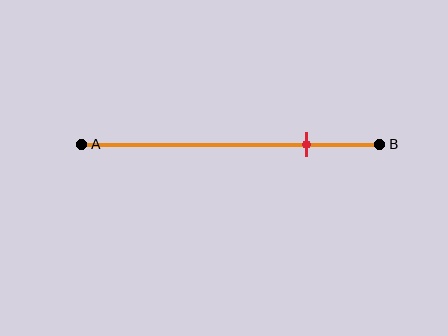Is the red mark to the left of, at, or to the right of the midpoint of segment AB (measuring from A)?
The red mark is to the right of the midpoint of segment AB.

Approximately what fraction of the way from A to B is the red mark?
The red mark is approximately 75% of the way from A to B.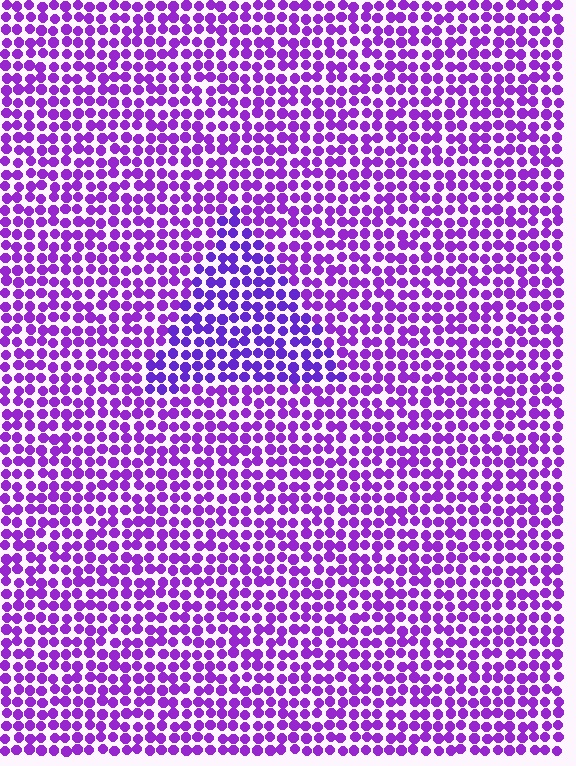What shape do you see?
I see a triangle.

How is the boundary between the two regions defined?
The boundary is defined purely by a slight shift in hue (about 18 degrees). Spacing, size, and orientation are identical on both sides.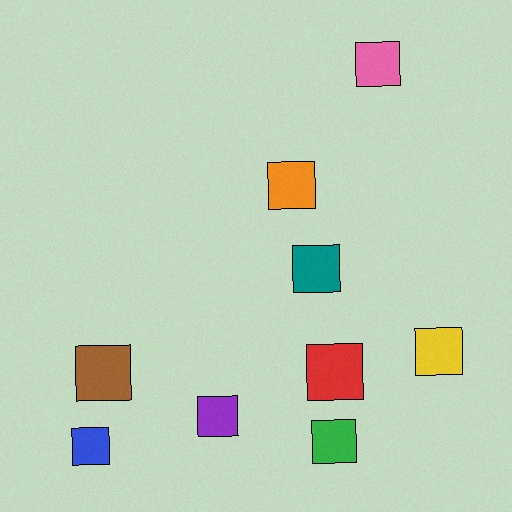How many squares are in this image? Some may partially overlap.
There are 9 squares.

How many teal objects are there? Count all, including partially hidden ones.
There is 1 teal object.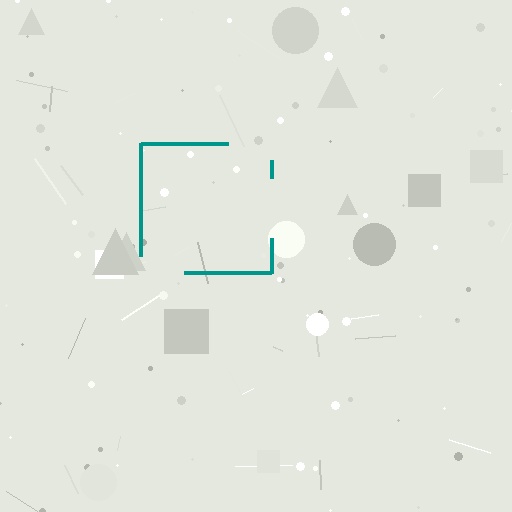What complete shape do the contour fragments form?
The contour fragments form a square.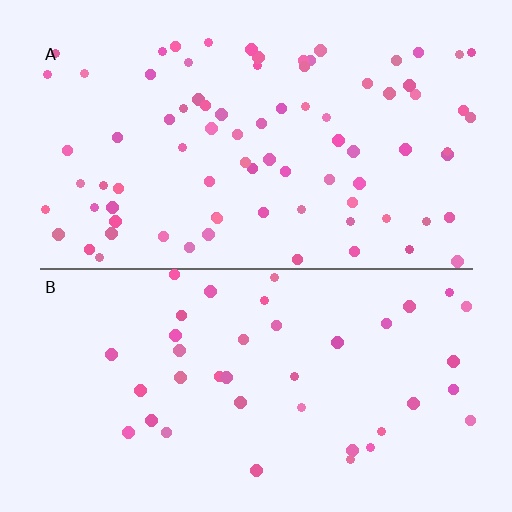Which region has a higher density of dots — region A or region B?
A (the top).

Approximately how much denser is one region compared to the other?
Approximately 2.0× — region A over region B.